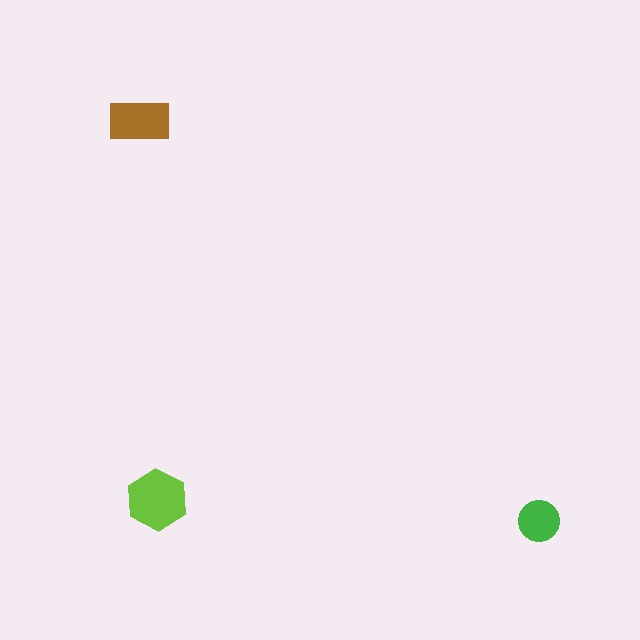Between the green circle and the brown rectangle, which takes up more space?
The brown rectangle.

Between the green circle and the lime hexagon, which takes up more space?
The lime hexagon.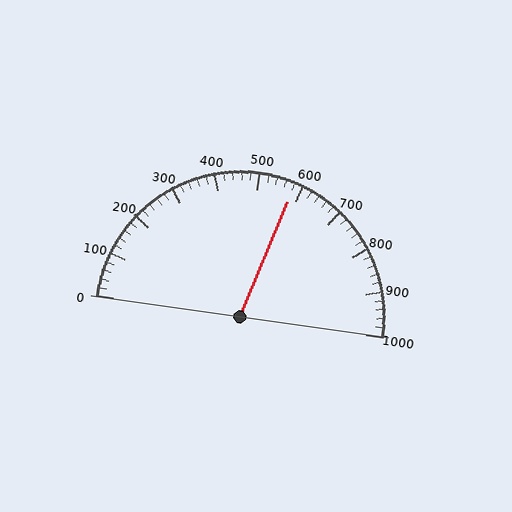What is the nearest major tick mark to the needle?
The nearest major tick mark is 600.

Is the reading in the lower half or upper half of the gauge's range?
The reading is in the upper half of the range (0 to 1000).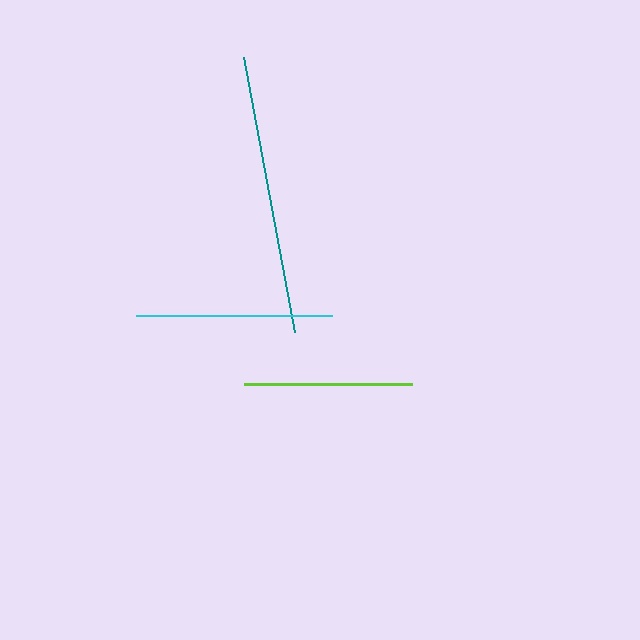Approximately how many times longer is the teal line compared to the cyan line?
The teal line is approximately 1.4 times the length of the cyan line.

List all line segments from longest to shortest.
From longest to shortest: teal, cyan, lime.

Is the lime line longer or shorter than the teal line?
The teal line is longer than the lime line.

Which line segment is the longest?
The teal line is the longest at approximately 279 pixels.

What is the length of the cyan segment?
The cyan segment is approximately 197 pixels long.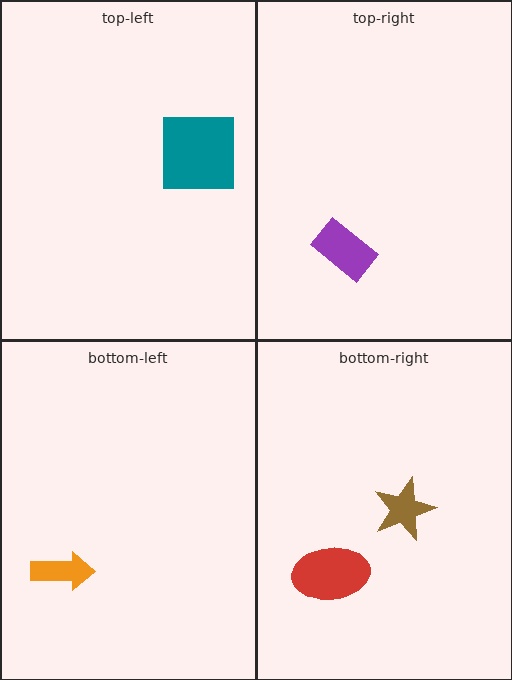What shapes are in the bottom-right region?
The brown star, the red ellipse.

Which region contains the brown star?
The bottom-right region.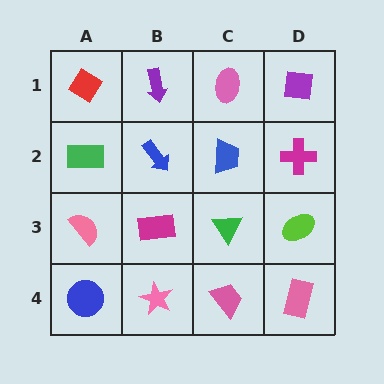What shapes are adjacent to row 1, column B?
A blue arrow (row 2, column B), a red diamond (row 1, column A), a pink ellipse (row 1, column C).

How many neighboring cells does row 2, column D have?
3.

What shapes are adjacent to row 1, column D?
A magenta cross (row 2, column D), a pink ellipse (row 1, column C).